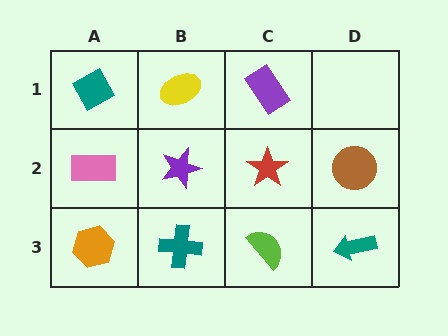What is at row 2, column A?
A pink rectangle.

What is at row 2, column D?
A brown circle.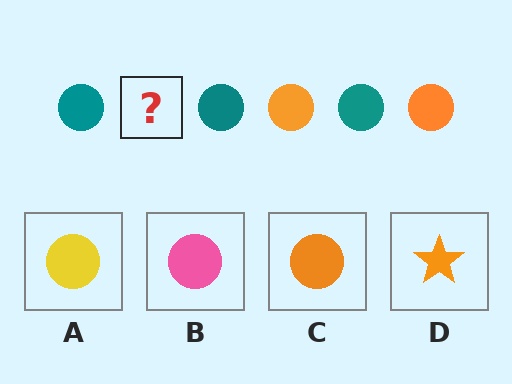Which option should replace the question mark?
Option C.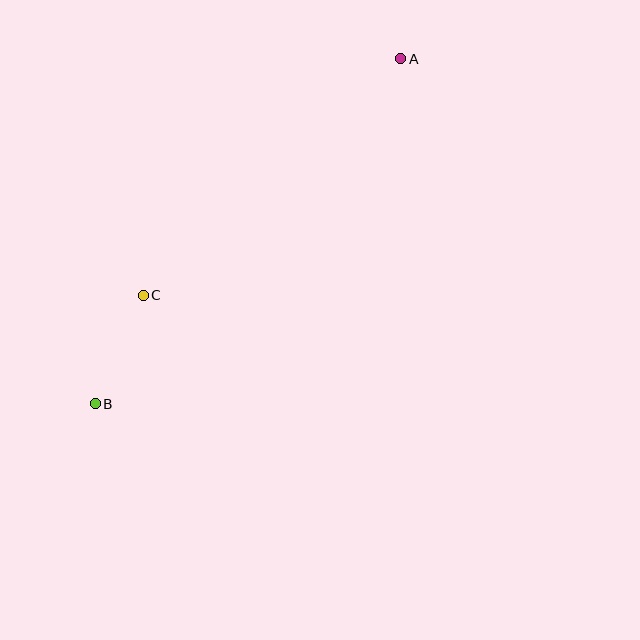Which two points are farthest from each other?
Points A and B are farthest from each other.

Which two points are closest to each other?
Points B and C are closest to each other.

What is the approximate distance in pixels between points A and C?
The distance between A and C is approximately 350 pixels.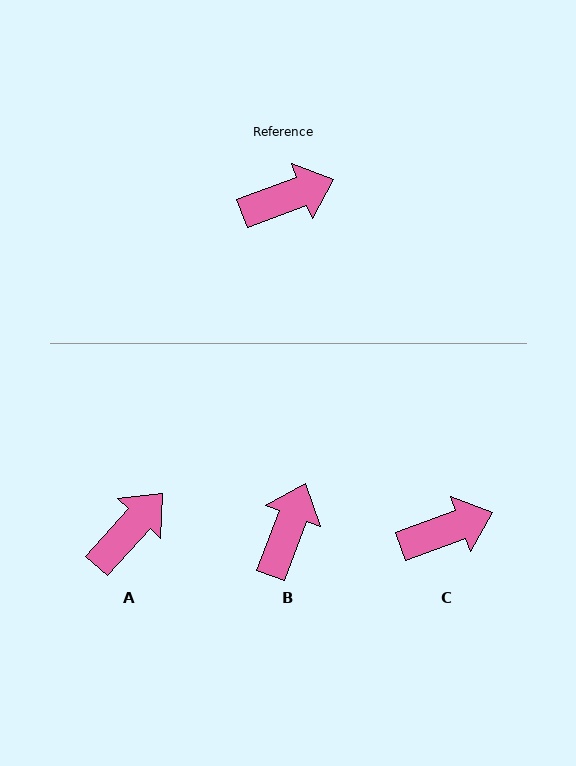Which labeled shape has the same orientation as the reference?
C.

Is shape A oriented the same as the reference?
No, it is off by about 27 degrees.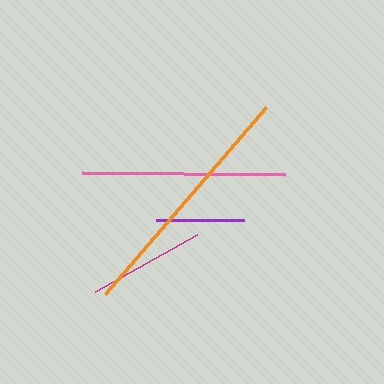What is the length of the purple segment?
The purple segment is approximately 88 pixels long.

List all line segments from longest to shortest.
From longest to shortest: orange, pink, magenta, purple.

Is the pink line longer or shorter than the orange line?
The orange line is longer than the pink line.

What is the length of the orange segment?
The orange segment is approximately 246 pixels long.